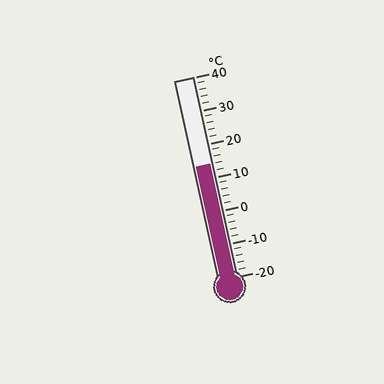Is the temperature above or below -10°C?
The temperature is above -10°C.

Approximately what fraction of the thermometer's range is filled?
The thermometer is filled to approximately 55% of its range.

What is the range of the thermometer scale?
The thermometer scale ranges from -20°C to 40°C.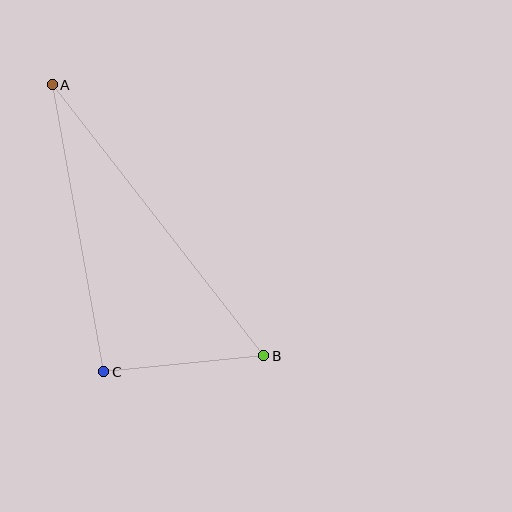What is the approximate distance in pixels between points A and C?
The distance between A and C is approximately 292 pixels.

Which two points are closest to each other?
Points B and C are closest to each other.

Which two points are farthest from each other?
Points A and B are farthest from each other.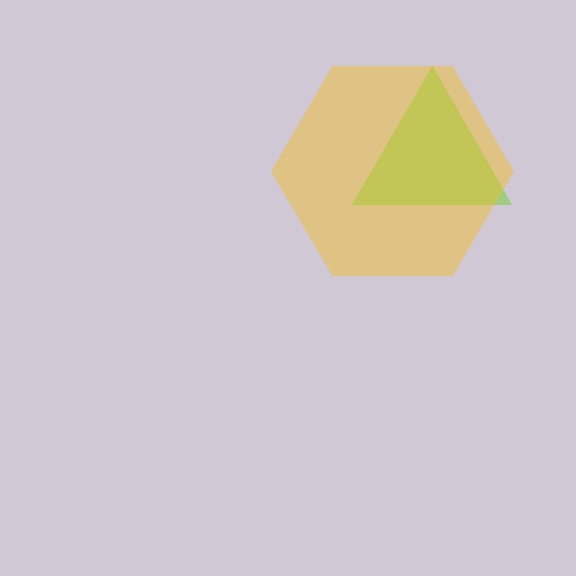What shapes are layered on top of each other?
The layered shapes are: a lime triangle, a yellow hexagon.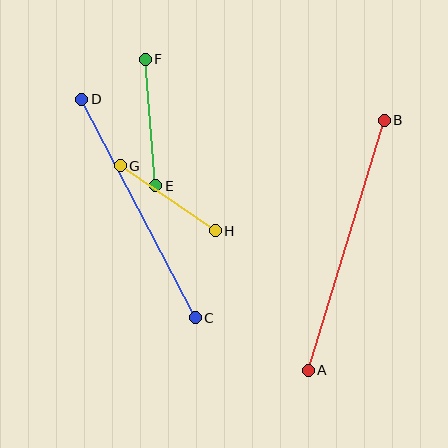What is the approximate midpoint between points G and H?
The midpoint is at approximately (168, 198) pixels.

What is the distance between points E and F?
The distance is approximately 127 pixels.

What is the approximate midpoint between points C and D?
The midpoint is at approximately (139, 209) pixels.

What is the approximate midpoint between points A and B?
The midpoint is at approximately (346, 245) pixels.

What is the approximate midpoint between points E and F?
The midpoint is at approximately (151, 123) pixels.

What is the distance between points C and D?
The distance is approximately 247 pixels.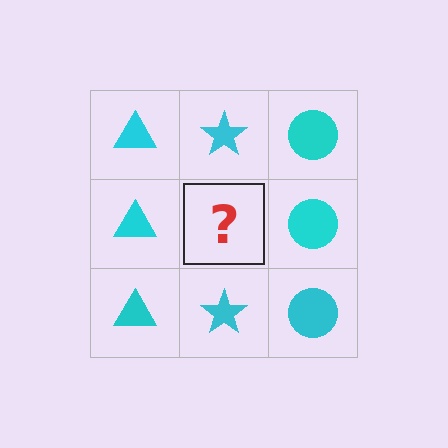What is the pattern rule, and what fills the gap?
The rule is that each column has a consistent shape. The gap should be filled with a cyan star.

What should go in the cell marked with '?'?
The missing cell should contain a cyan star.